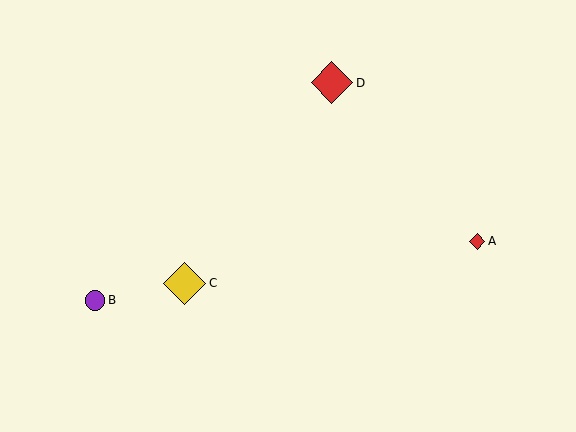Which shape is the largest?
The yellow diamond (labeled C) is the largest.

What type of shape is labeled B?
Shape B is a purple circle.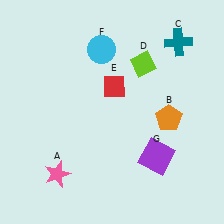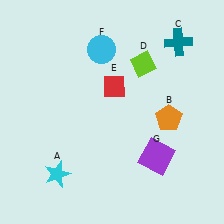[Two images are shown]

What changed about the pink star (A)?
In Image 1, A is pink. In Image 2, it changed to cyan.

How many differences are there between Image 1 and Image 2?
There is 1 difference between the two images.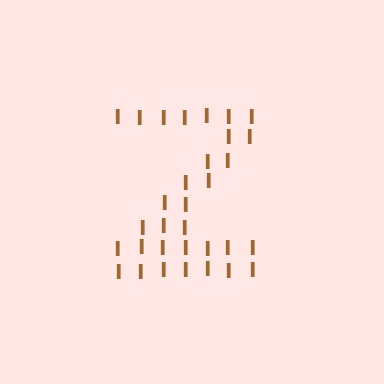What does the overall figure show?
The overall figure shows the letter Z.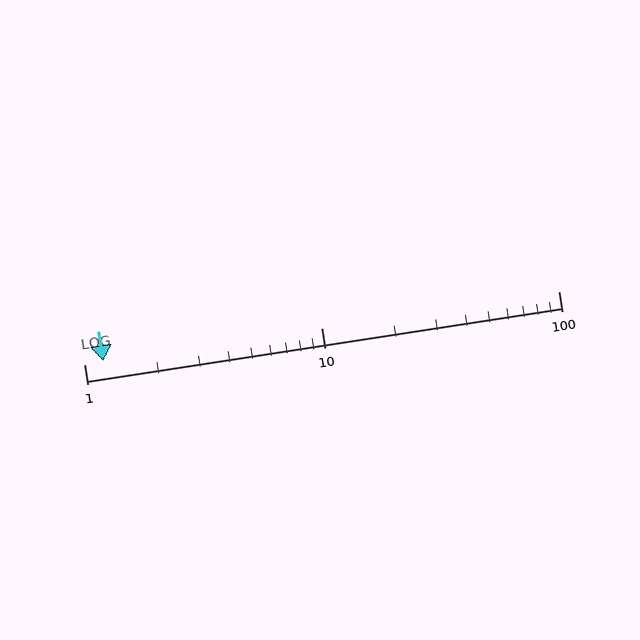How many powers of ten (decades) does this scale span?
The scale spans 2 decades, from 1 to 100.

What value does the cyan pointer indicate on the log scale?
The pointer indicates approximately 1.2.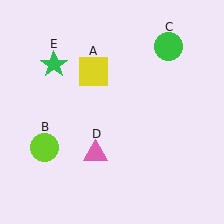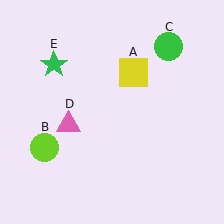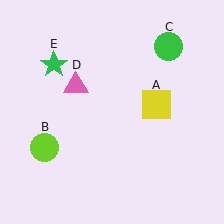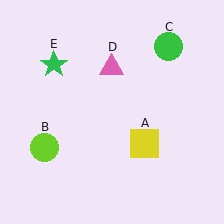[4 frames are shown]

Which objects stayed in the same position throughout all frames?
Lime circle (object B) and green circle (object C) and green star (object E) remained stationary.